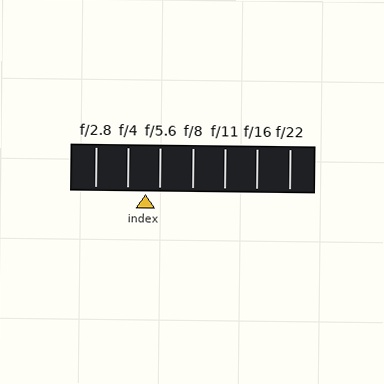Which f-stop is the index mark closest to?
The index mark is closest to f/5.6.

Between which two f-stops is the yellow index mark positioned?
The index mark is between f/4 and f/5.6.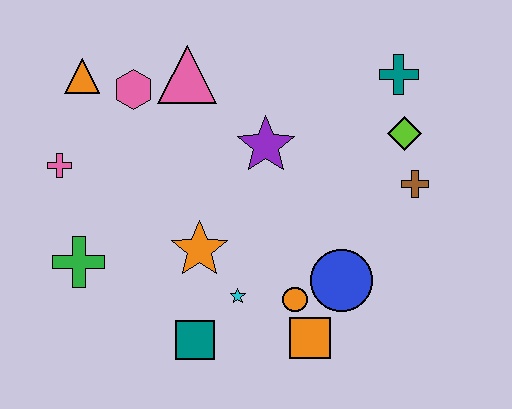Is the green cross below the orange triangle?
Yes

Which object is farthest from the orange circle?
The orange triangle is farthest from the orange circle.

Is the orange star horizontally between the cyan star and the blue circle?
No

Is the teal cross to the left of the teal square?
No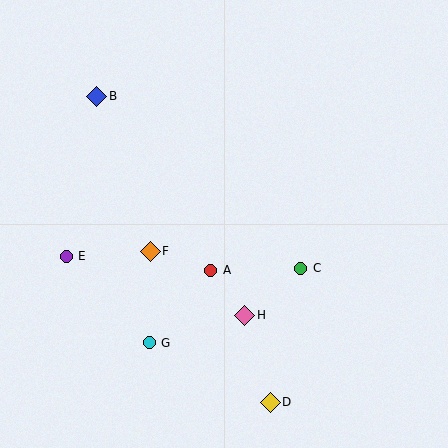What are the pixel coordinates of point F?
Point F is at (150, 251).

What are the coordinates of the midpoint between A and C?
The midpoint between A and C is at (256, 269).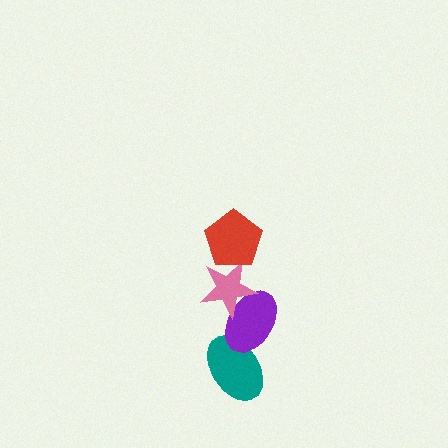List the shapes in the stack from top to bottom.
From top to bottom: the red pentagon, the pink star, the purple ellipse, the teal ellipse.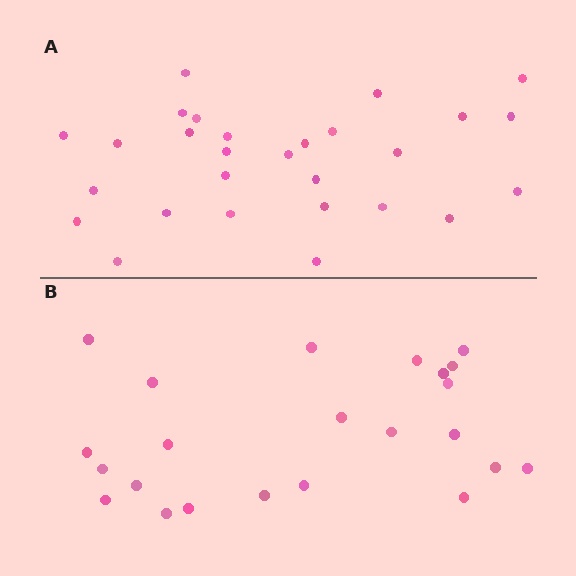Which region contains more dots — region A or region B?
Region A (the top region) has more dots.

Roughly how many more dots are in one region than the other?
Region A has about 5 more dots than region B.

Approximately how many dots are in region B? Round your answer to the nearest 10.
About 20 dots. (The exact count is 23, which rounds to 20.)